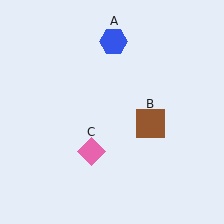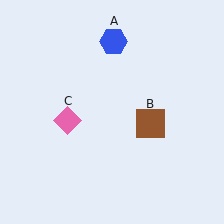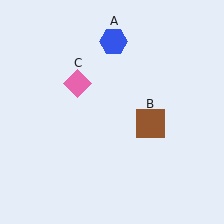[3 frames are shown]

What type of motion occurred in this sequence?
The pink diamond (object C) rotated clockwise around the center of the scene.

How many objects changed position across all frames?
1 object changed position: pink diamond (object C).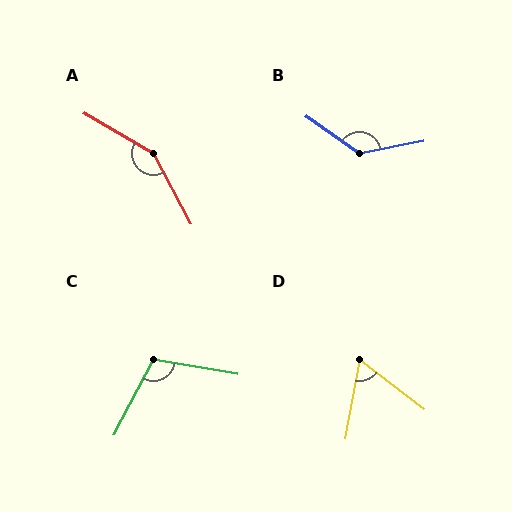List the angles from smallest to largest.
D (63°), C (108°), B (134°), A (148°).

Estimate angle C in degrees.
Approximately 108 degrees.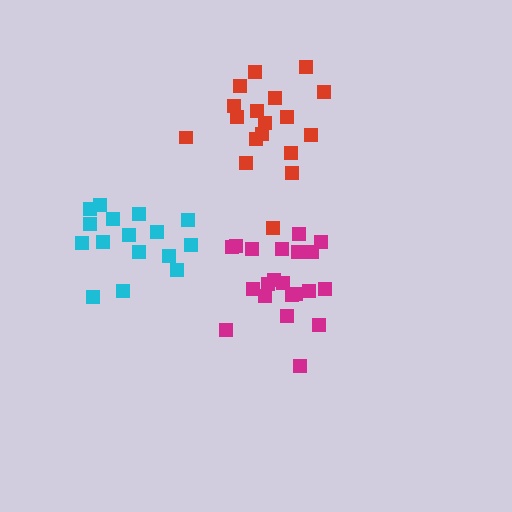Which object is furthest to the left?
The cyan cluster is leftmost.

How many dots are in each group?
Group 1: 16 dots, Group 2: 21 dots, Group 3: 18 dots (55 total).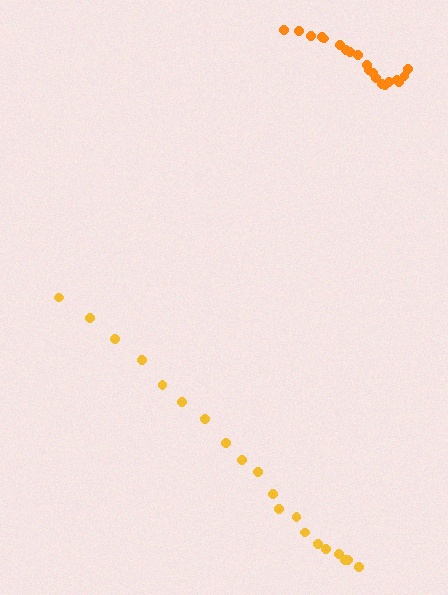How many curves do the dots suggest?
There are 2 distinct paths.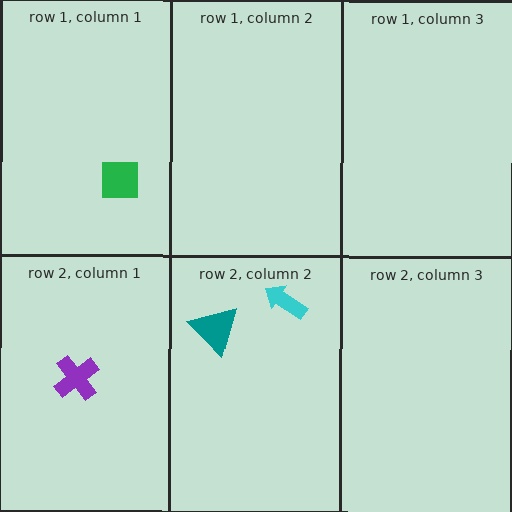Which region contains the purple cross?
The row 2, column 1 region.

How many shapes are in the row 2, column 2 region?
2.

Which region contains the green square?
The row 1, column 1 region.